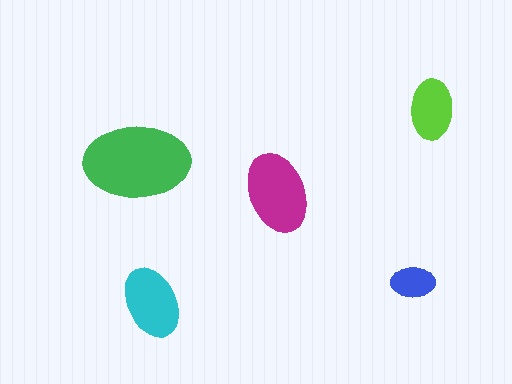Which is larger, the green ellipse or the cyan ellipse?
The green one.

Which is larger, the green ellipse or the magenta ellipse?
The green one.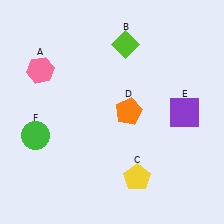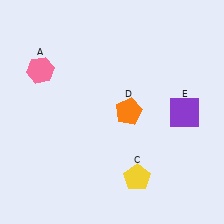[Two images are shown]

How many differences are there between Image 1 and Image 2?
There are 2 differences between the two images.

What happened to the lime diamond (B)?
The lime diamond (B) was removed in Image 2. It was in the top-right area of Image 1.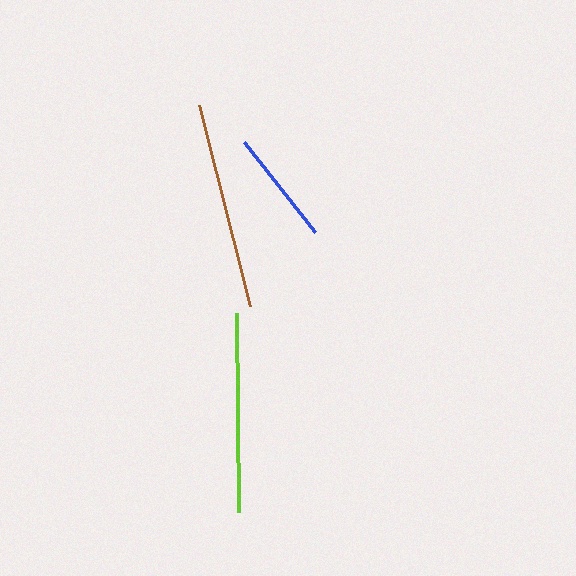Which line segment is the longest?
The brown line is the longest at approximately 207 pixels.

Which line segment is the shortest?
The blue line is the shortest at approximately 115 pixels.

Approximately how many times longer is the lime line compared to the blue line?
The lime line is approximately 1.7 times the length of the blue line.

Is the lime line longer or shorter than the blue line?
The lime line is longer than the blue line.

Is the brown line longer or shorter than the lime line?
The brown line is longer than the lime line.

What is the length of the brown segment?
The brown segment is approximately 207 pixels long.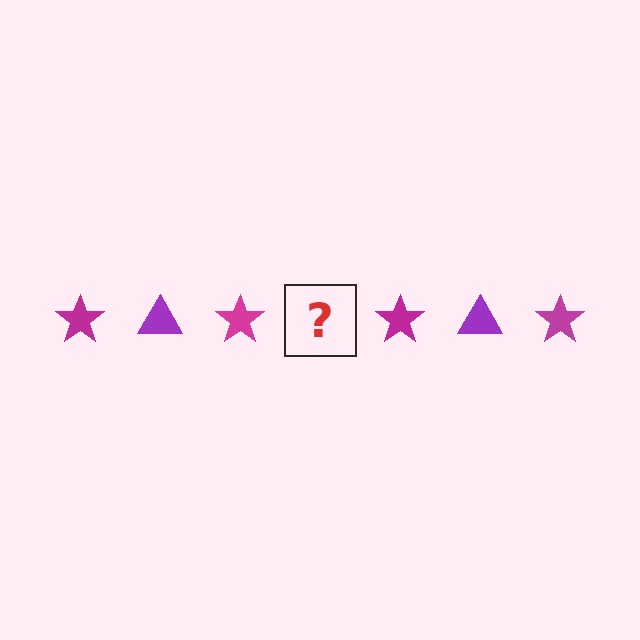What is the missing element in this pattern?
The missing element is a purple triangle.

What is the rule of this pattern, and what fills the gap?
The rule is that the pattern alternates between magenta star and purple triangle. The gap should be filled with a purple triangle.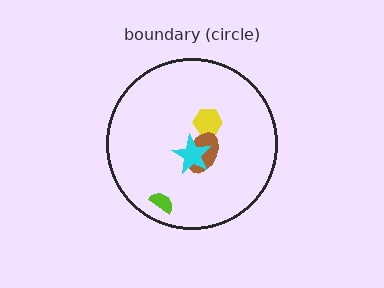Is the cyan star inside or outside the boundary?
Inside.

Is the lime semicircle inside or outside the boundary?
Inside.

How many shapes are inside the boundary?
4 inside, 0 outside.